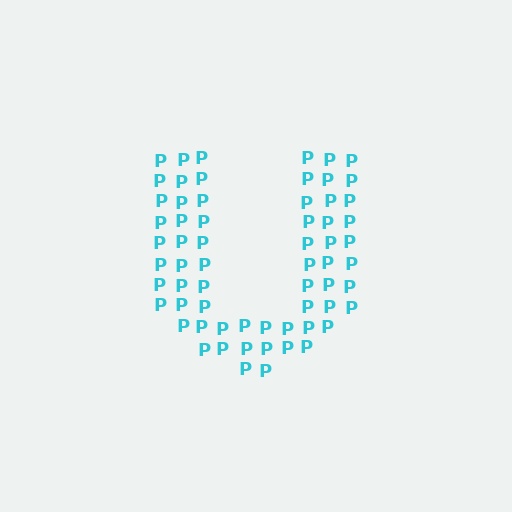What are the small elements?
The small elements are letter P's.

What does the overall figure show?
The overall figure shows the letter U.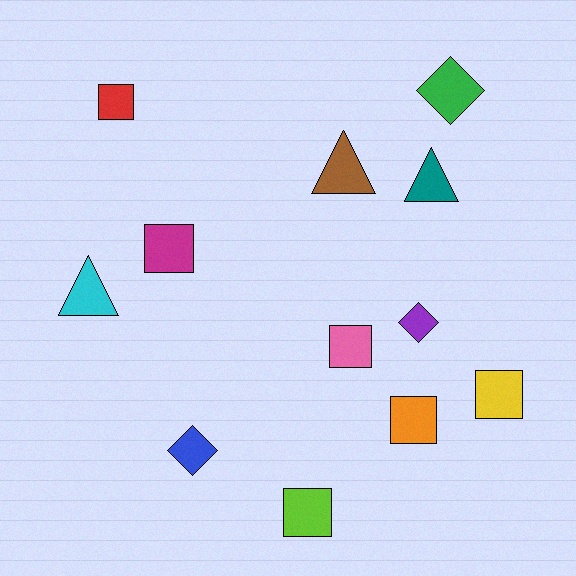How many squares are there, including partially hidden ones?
There are 6 squares.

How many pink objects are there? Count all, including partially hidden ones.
There is 1 pink object.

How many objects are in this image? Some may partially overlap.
There are 12 objects.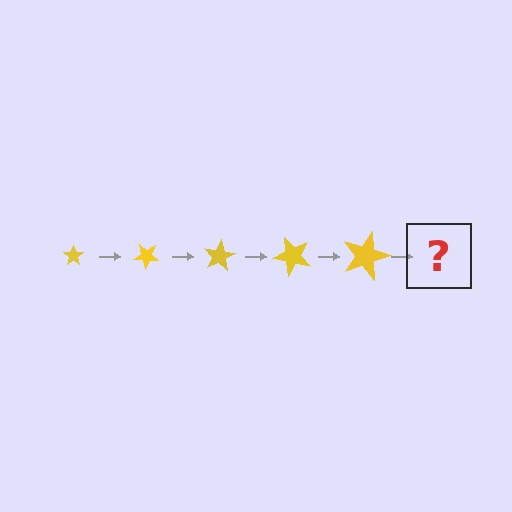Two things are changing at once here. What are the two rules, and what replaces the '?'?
The two rules are that the star grows larger each step and it rotates 40 degrees each step. The '?' should be a star, larger than the previous one and rotated 200 degrees from the start.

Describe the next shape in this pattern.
It should be a star, larger than the previous one and rotated 200 degrees from the start.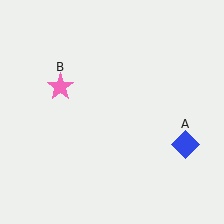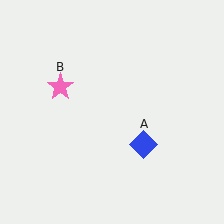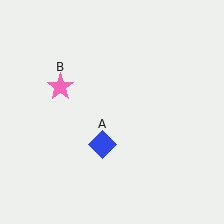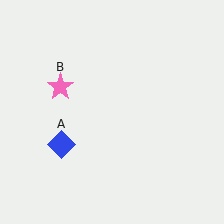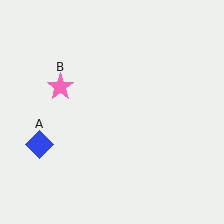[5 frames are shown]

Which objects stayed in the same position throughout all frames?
Pink star (object B) remained stationary.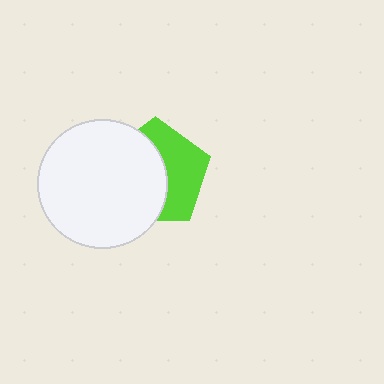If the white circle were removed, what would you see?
You would see the complete lime pentagon.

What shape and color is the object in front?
The object in front is a white circle.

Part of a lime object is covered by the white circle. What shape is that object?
It is a pentagon.